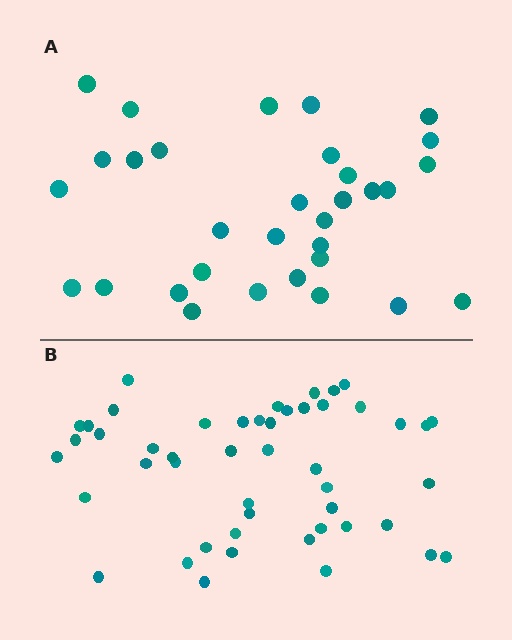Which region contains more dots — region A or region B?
Region B (the bottom region) has more dots.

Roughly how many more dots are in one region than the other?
Region B has approximately 15 more dots than region A.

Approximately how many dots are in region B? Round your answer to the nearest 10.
About 50 dots. (The exact count is 48, which rounds to 50.)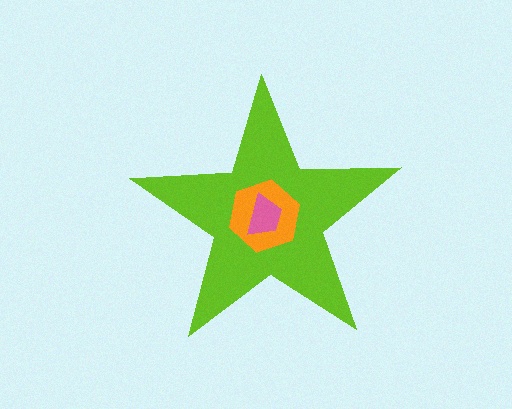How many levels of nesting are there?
3.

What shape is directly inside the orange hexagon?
The pink trapezoid.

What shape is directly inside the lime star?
The orange hexagon.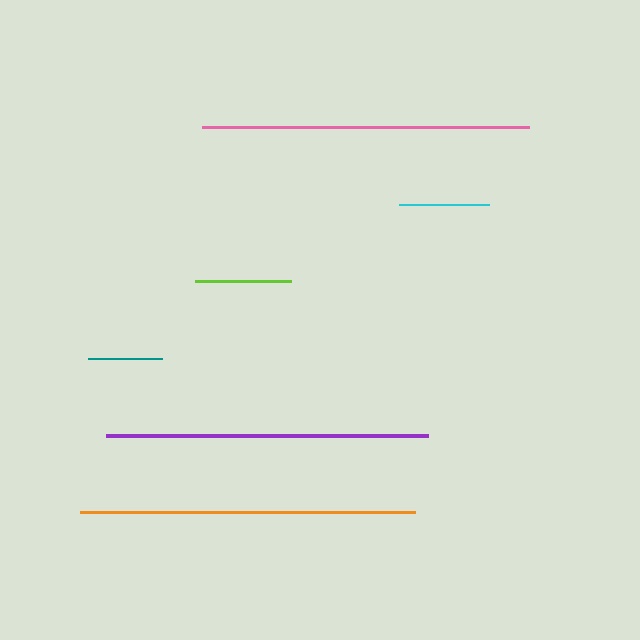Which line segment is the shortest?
The teal line is the shortest at approximately 75 pixels.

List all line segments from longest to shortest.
From longest to shortest: orange, pink, purple, lime, cyan, teal.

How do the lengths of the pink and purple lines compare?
The pink and purple lines are approximately the same length.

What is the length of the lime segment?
The lime segment is approximately 96 pixels long.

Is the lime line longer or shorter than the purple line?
The purple line is longer than the lime line.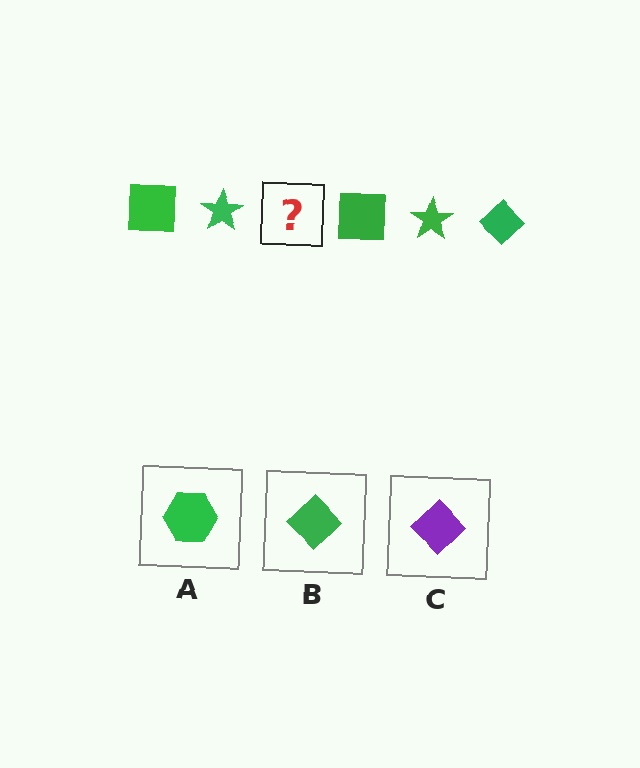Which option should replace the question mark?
Option B.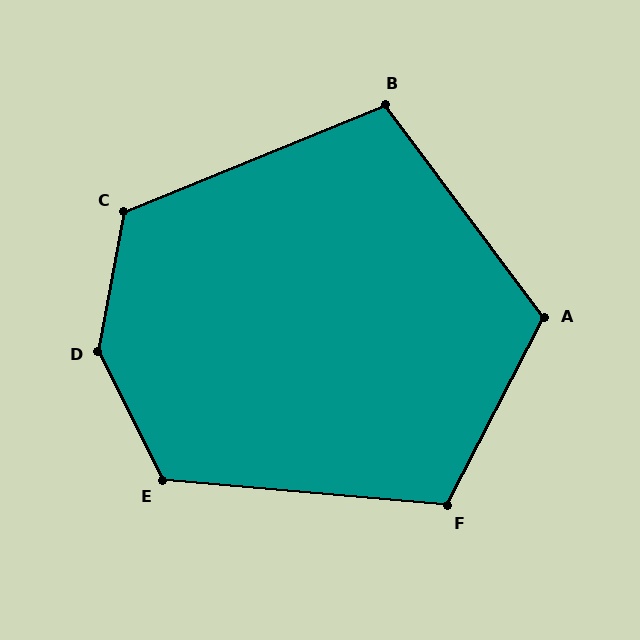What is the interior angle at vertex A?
Approximately 116 degrees (obtuse).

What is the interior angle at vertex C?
Approximately 123 degrees (obtuse).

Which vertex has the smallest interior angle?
B, at approximately 105 degrees.